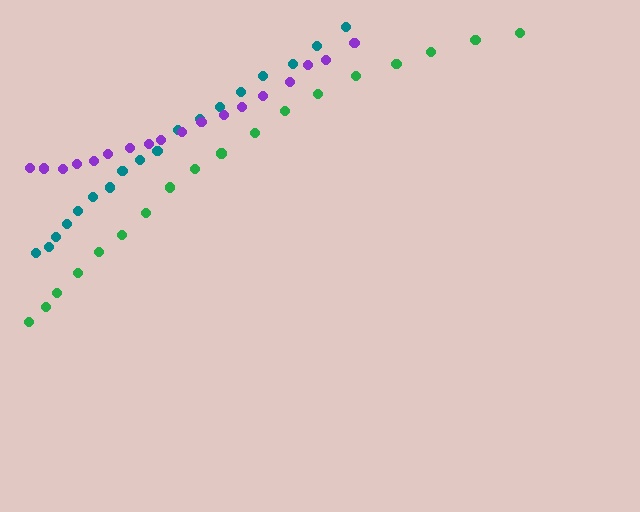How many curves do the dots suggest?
There are 3 distinct paths.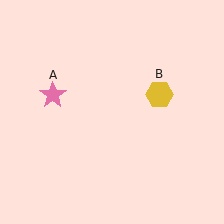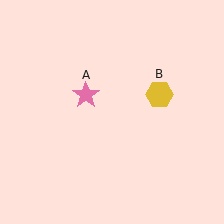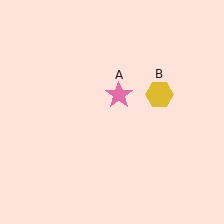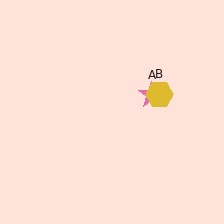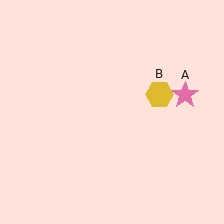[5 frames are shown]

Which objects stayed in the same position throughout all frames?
Yellow hexagon (object B) remained stationary.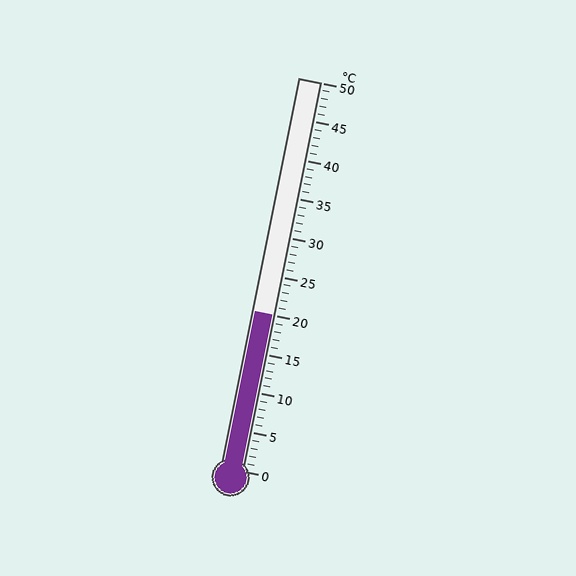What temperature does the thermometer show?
The thermometer shows approximately 20°C.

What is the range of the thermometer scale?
The thermometer scale ranges from 0°C to 50°C.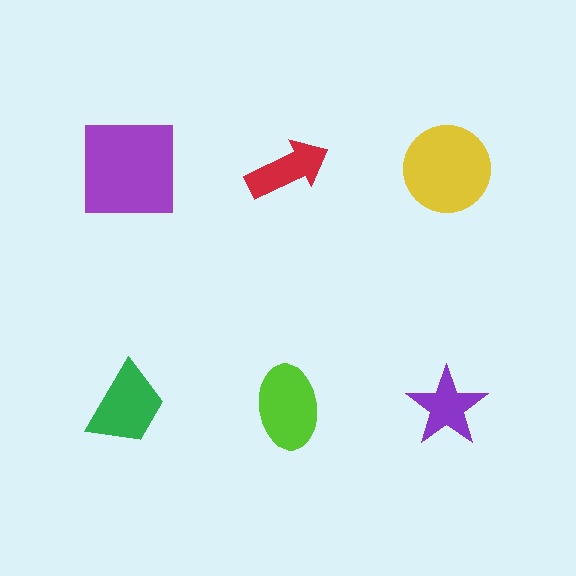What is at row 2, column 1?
A green trapezoid.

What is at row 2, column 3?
A purple star.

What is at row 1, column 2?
A red arrow.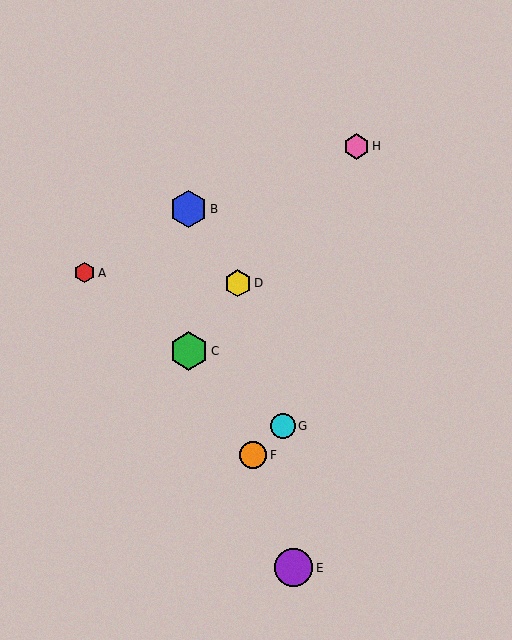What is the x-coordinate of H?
Object H is at x≈357.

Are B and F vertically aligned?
No, B is at x≈189 and F is at x≈253.